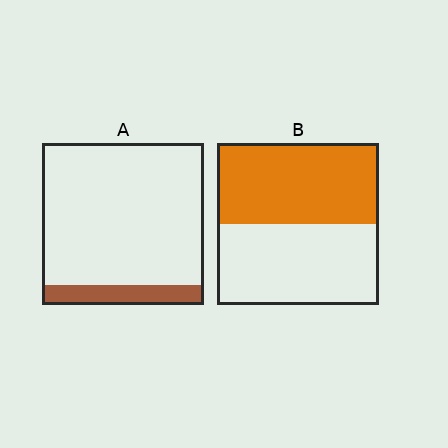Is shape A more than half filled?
No.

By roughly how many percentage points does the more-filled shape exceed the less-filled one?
By roughly 40 percentage points (B over A).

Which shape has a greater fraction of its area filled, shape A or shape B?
Shape B.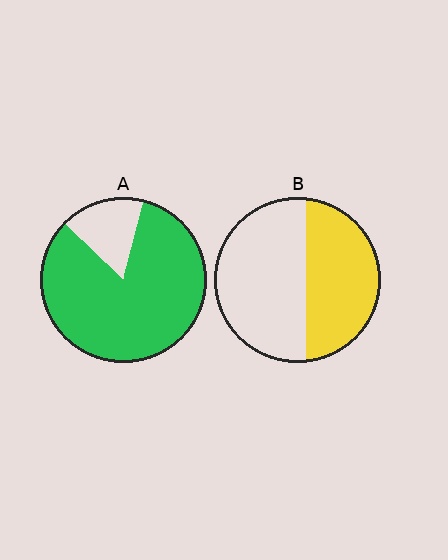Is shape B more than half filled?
No.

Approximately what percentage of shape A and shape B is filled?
A is approximately 85% and B is approximately 45%.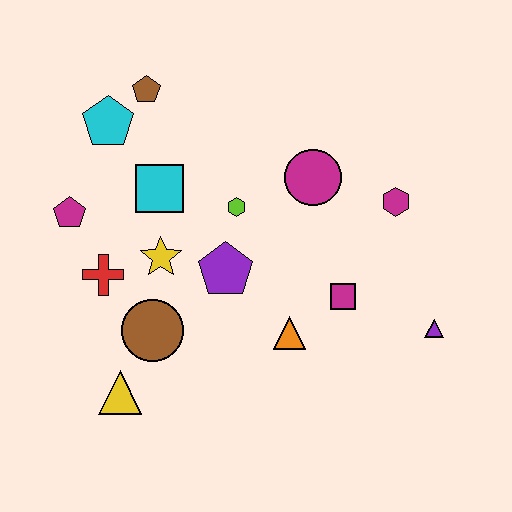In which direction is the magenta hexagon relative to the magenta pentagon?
The magenta hexagon is to the right of the magenta pentagon.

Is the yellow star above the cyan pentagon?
No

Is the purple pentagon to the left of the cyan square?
No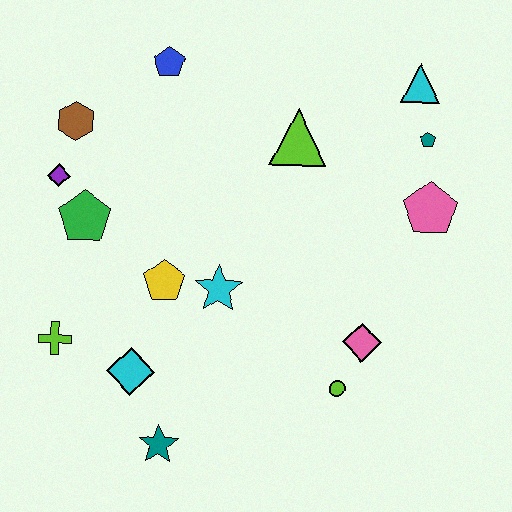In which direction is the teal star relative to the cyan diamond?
The teal star is below the cyan diamond.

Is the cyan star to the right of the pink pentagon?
No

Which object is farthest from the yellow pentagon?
The cyan triangle is farthest from the yellow pentagon.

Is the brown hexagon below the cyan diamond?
No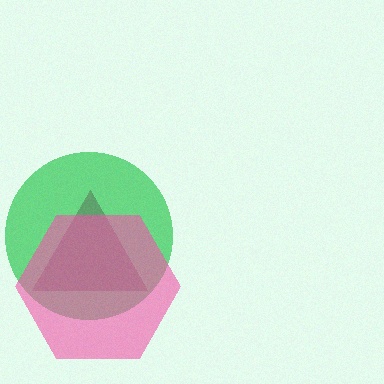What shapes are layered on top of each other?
The layered shapes are: a magenta triangle, a green circle, a pink hexagon.